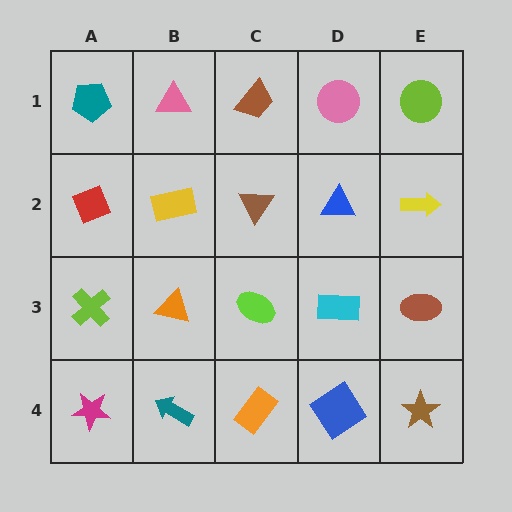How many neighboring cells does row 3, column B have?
4.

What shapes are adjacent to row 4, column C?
A lime ellipse (row 3, column C), a teal arrow (row 4, column B), a blue diamond (row 4, column D).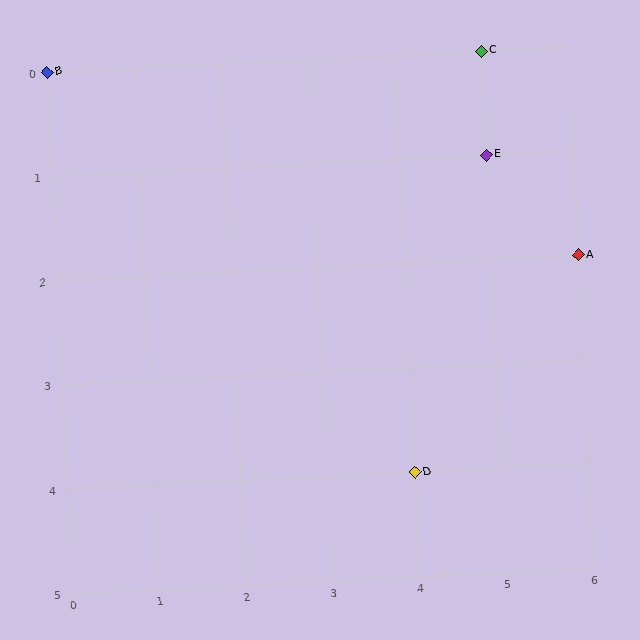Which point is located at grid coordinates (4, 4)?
Point D is at (4, 4).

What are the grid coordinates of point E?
Point E is at grid coordinates (5, 1).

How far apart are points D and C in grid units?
Points D and C are 1 column and 4 rows apart (about 4.1 grid units diagonally).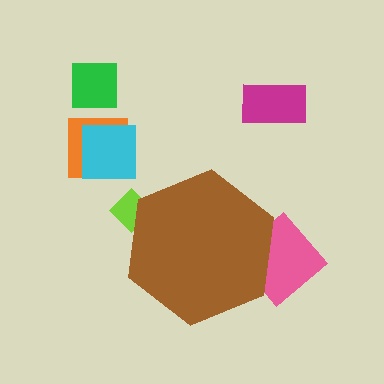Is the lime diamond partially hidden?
Yes, the lime diamond is partially hidden behind the brown hexagon.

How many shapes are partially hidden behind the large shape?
2 shapes are partially hidden.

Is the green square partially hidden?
No, the green square is fully visible.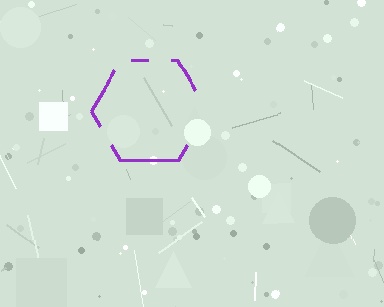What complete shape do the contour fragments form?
The contour fragments form a hexagon.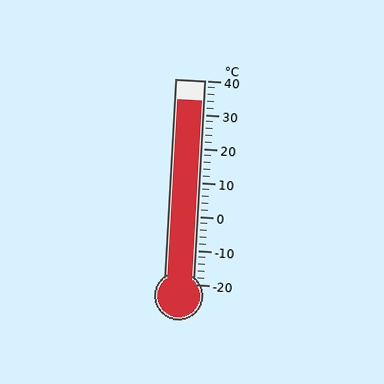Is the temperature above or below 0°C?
The temperature is above 0°C.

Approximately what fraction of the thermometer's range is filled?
The thermometer is filled to approximately 90% of its range.